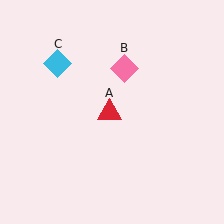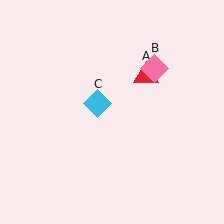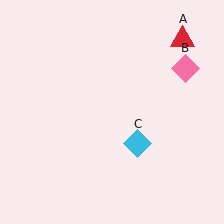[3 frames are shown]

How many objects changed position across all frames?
3 objects changed position: red triangle (object A), pink diamond (object B), cyan diamond (object C).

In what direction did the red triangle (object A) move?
The red triangle (object A) moved up and to the right.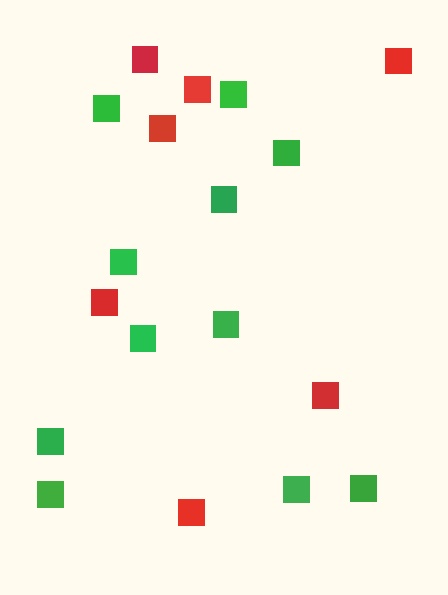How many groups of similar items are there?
There are 2 groups: one group of green squares (11) and one group of red squares (7).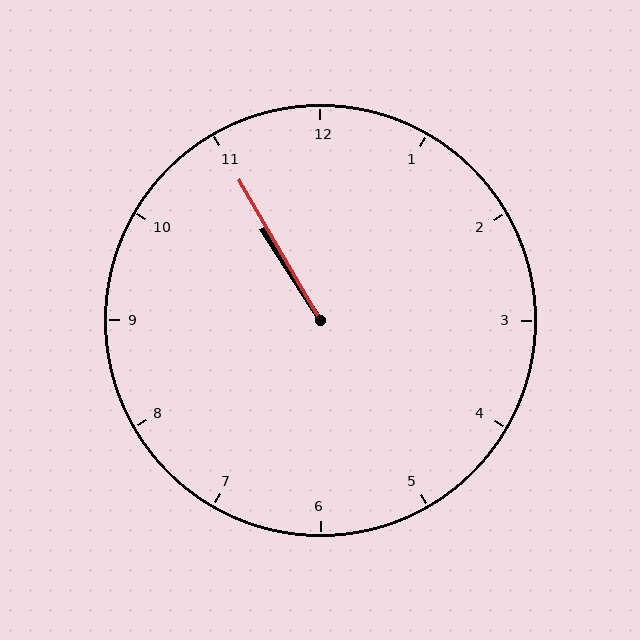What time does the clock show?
10:55.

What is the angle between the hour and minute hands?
Approximately 2 degrees.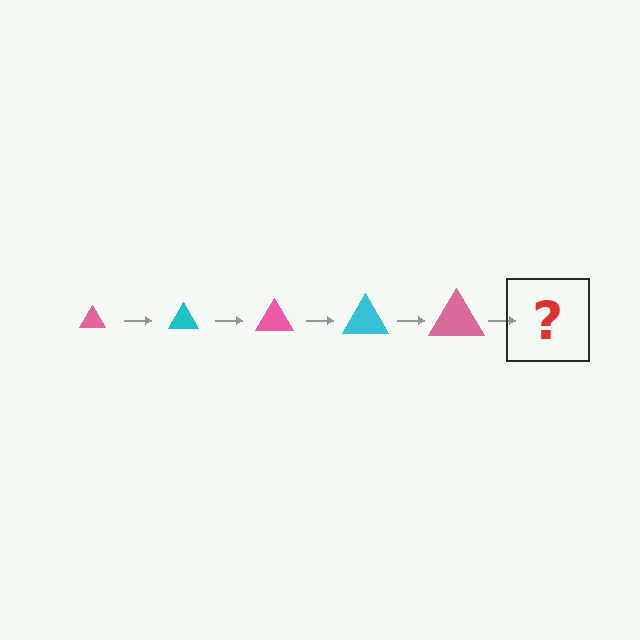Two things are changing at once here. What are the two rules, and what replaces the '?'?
The two rules are that the triangle grows larger each step and the color cycles through pink and cyan. The '?' should be a cyan triangle, larger than the previous one.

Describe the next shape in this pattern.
It should be a cyan triangle, larger than the previous one.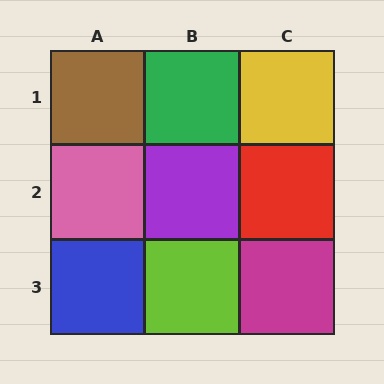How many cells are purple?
1 cell is purple.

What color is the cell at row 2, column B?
Purple.